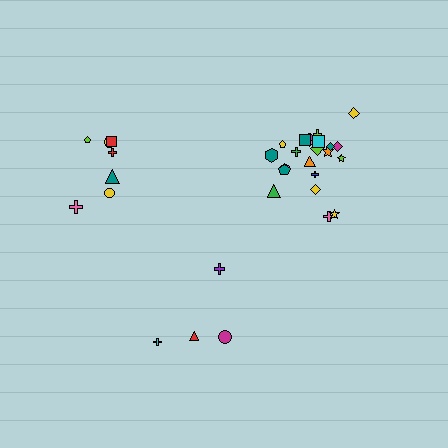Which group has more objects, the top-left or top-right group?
The top-right group.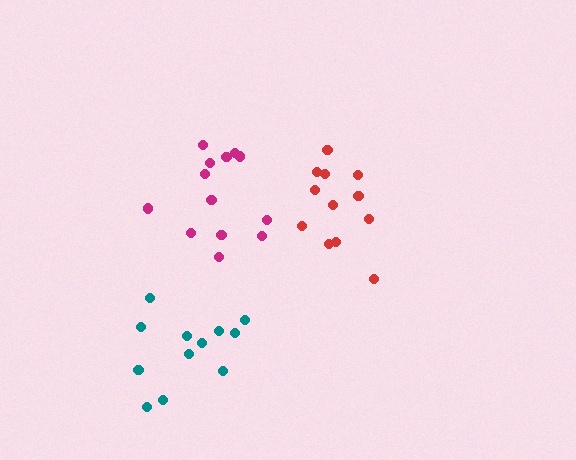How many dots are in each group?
Group 1: 13 dots, Group 2: 12 dots, Group 3: 12 dots (37 total).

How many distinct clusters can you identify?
There are 3 distinct clusters.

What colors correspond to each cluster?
The clusters are colored: magenta, teal, red.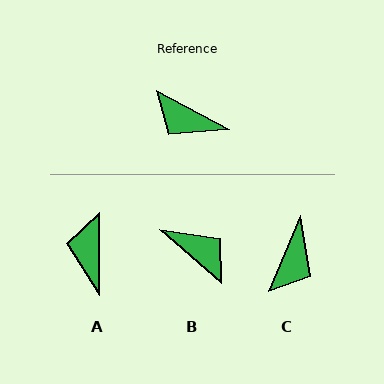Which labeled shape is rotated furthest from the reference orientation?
B, about 167 degrees away.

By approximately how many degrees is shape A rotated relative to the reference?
Approximately 62 degrees clockwise.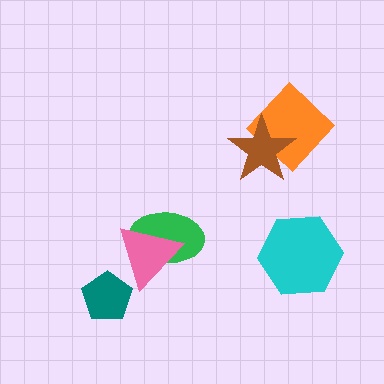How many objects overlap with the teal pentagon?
0 objects overlap with the teal pentagon.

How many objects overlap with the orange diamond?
1 object overlaps with the orange diamond.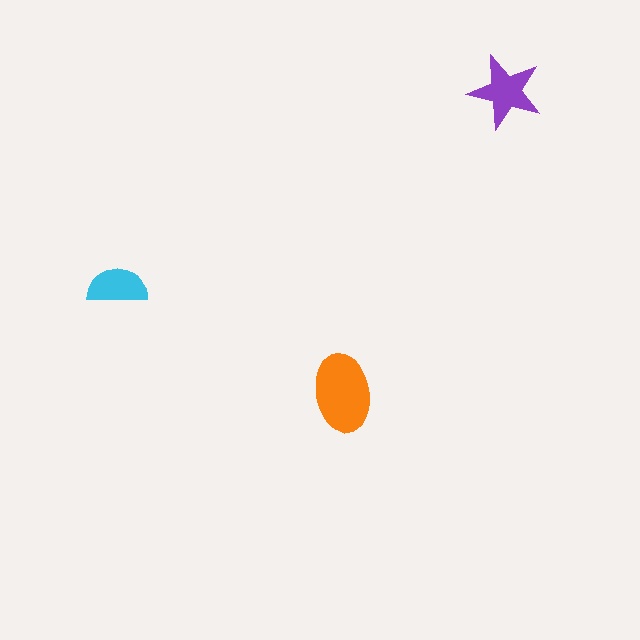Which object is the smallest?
The cyan semicircle.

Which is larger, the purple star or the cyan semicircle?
The purple star.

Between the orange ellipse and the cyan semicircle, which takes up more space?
The orange ellipse.